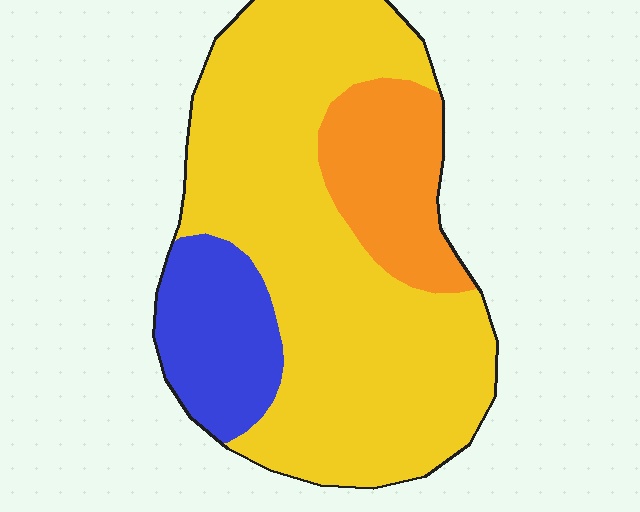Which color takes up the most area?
Yellow, at roughly 65%.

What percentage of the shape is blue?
Blue covers about 15% of the shape.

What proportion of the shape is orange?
Orange takes up less than a quarter of the shape.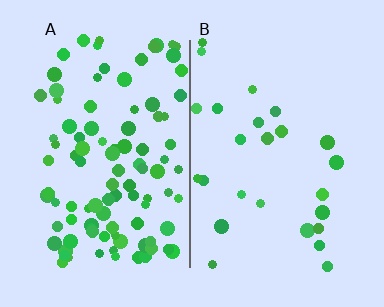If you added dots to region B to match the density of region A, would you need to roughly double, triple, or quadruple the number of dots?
Approximately quadruple.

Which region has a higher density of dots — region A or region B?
A (the left).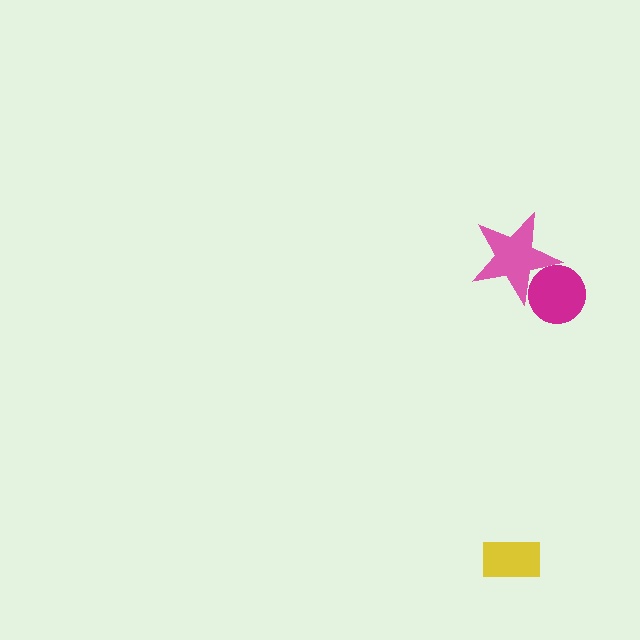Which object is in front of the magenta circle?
The pink star is in front of the magenta circle.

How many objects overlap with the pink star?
1 object overlaps with the pink star.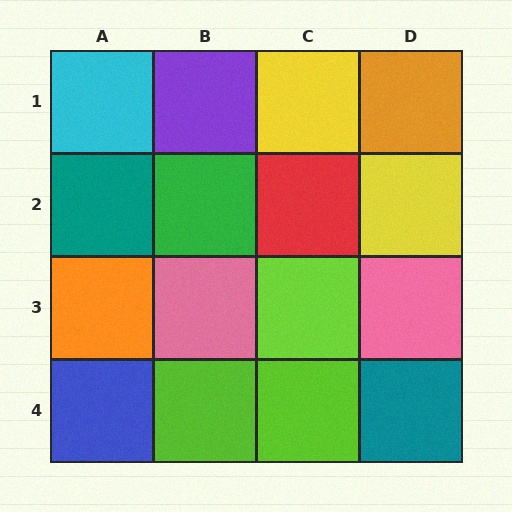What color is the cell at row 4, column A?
Blue.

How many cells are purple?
1 cell is purple.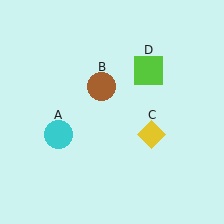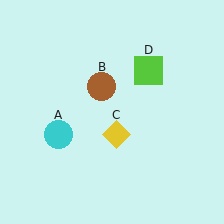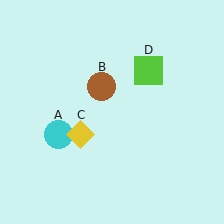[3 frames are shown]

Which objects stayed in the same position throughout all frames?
Cyan circle (object A) and brown circle (object B) and lime square (object D) remained stationary.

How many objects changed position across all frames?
1 object changed position: yellow diamond (object C).